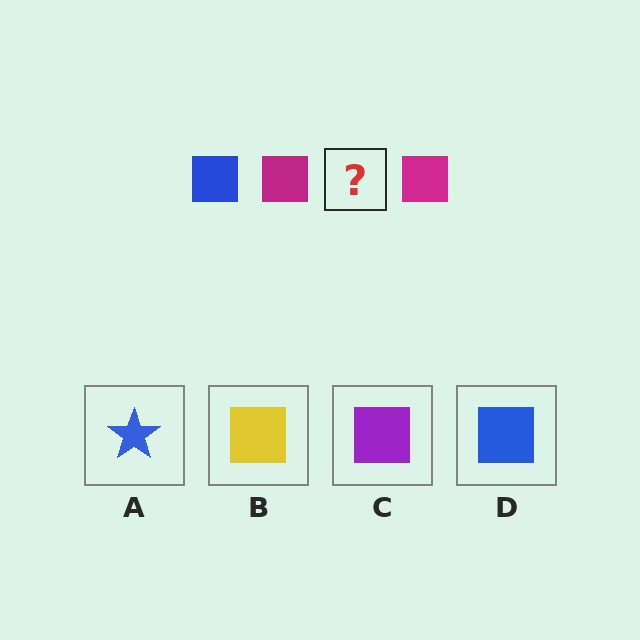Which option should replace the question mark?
Option D.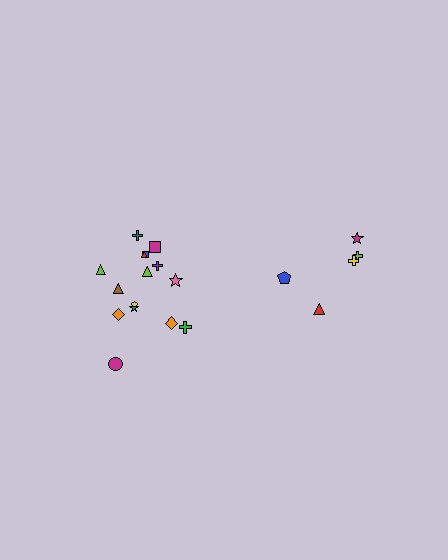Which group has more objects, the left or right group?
The left group.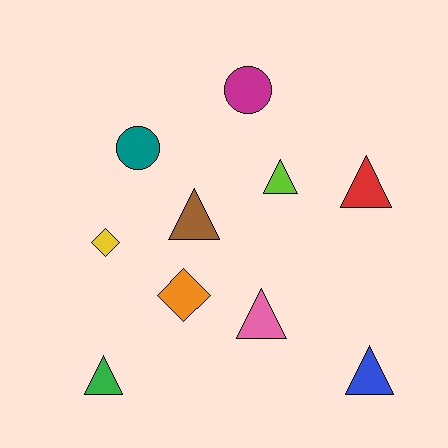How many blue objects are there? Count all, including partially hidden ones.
There is 1 blue object.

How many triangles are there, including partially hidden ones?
There are 6 triangles.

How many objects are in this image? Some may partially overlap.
There are 10 objects.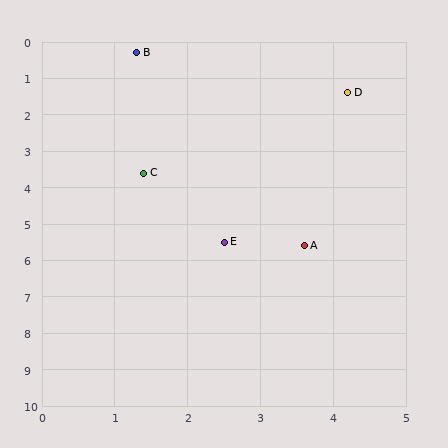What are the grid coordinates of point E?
Point E is at approximately (2.5, 5.5).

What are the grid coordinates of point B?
Point B is at approximately (1.3, 0.3).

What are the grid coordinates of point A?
Point A is at approximately (3.6, 5.6).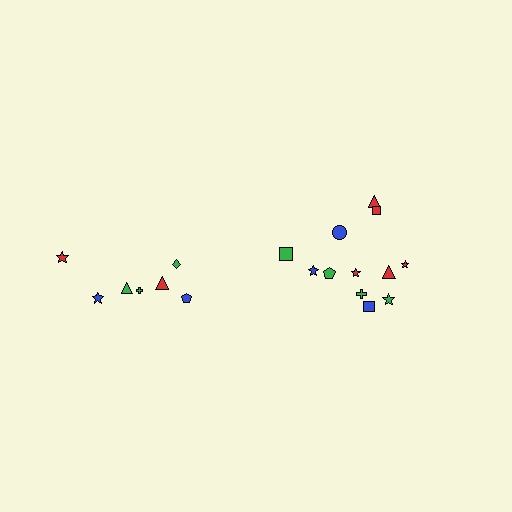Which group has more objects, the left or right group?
The right group.